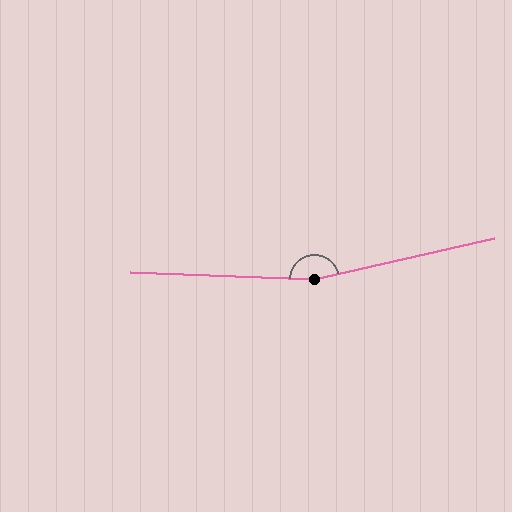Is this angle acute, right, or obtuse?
It is obtuse.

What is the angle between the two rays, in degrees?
Approximately 165 degrees.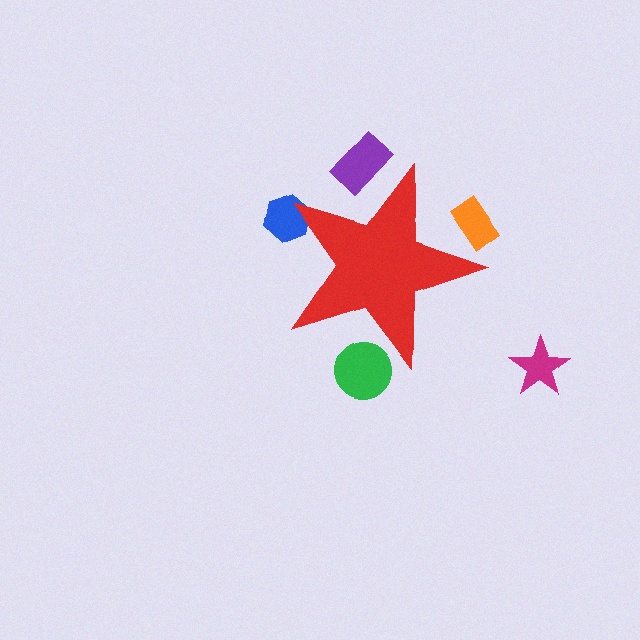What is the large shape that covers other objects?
A red star.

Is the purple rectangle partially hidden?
Yes, the purple rectangle is partially hidden behind the red star.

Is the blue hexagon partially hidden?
Yes, the blue hexagon is partially hidden behind the red star.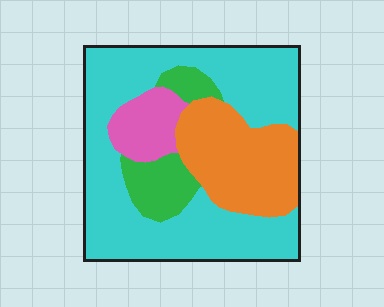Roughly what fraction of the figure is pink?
Pink takes up about one tenth (1/10) of the figure.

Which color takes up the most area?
Cyan, at roughly 55%.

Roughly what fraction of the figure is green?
Green takes up about one tenth (1/10) of the figure.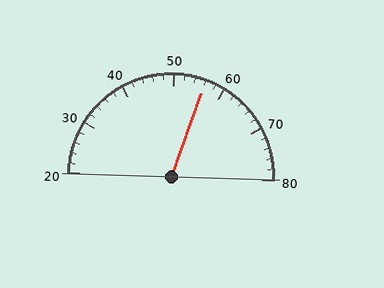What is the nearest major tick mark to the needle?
The nearest major tick mark is 60.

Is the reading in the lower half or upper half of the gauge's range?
The reading is in the upper half of the range (20 to 80).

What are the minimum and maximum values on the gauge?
The gauge ranges from 20 to 80.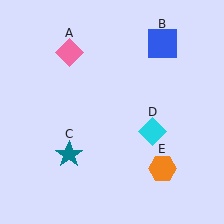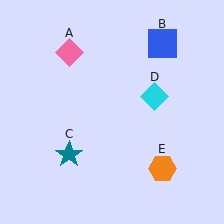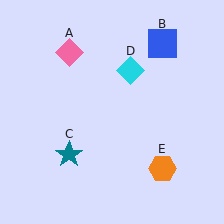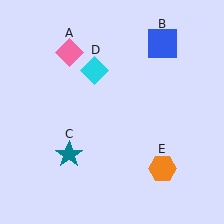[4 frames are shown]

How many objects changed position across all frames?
1 object changed position: cyan diamond (object D).